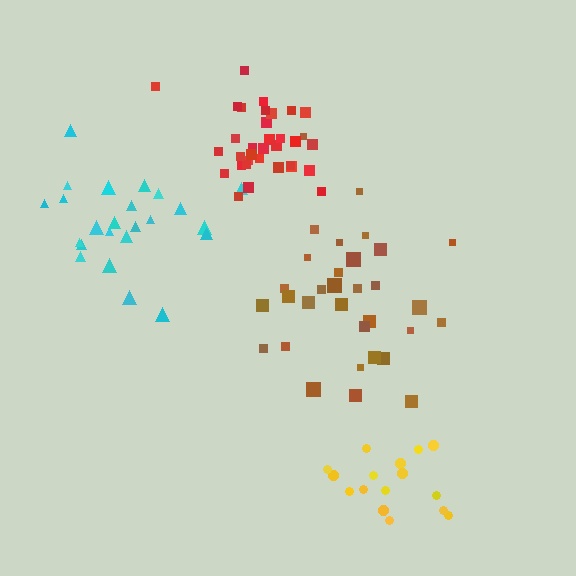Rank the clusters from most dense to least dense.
red, yellow, cyan, brown.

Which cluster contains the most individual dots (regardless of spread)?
Brown (33).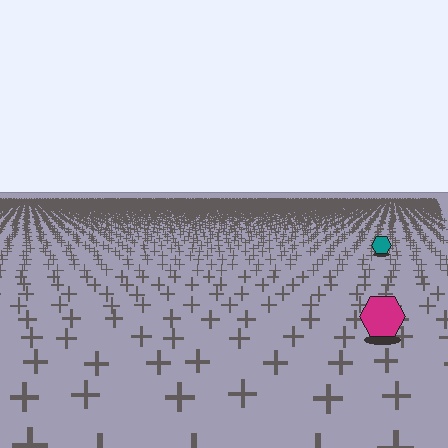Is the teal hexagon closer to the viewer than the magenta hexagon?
No. The magenta hexagon is closer — you can tell from the texture gradient: the ground texture is coarser near it.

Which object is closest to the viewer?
The magenta hexagon is closest. The texture marks near it are larger and more spread out.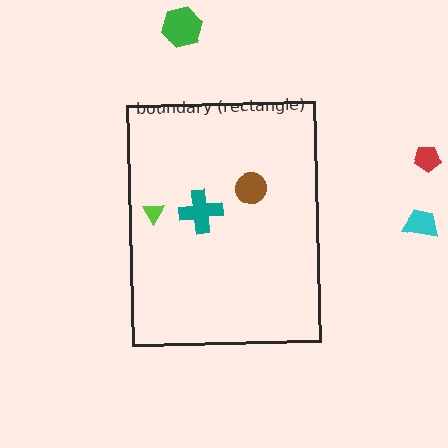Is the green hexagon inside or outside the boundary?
Outside.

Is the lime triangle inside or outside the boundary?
Inside.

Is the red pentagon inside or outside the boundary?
Outside.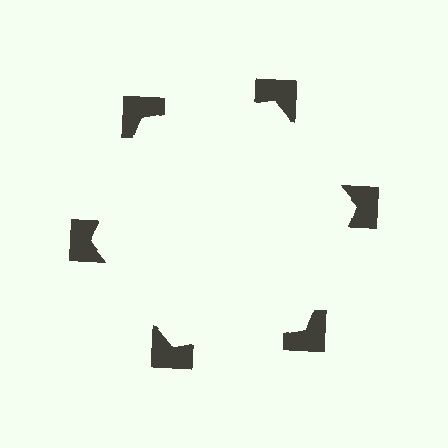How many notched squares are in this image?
There are 6 — one at each vertex of the illusory hexagon.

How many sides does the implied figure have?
6 sides.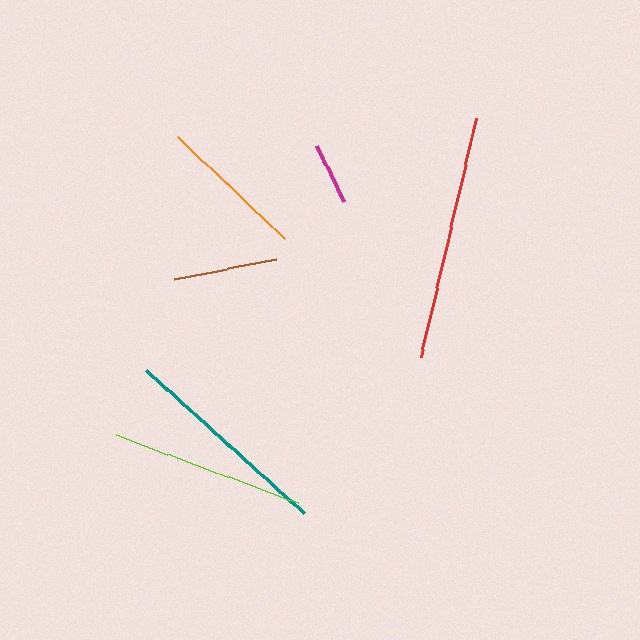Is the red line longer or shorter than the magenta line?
The red line is longer than the magenta line.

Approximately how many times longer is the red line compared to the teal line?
The red line is approximately 1.1 times the length of the teal line.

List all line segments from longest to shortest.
From longest to shortest: red, teal, lime, orange, brown, magenta.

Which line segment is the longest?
The red line is the longest at approximately 246 pixels.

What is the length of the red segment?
The red segment is approximately 246 pixels long.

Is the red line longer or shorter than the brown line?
The red line is longer than the brown line.